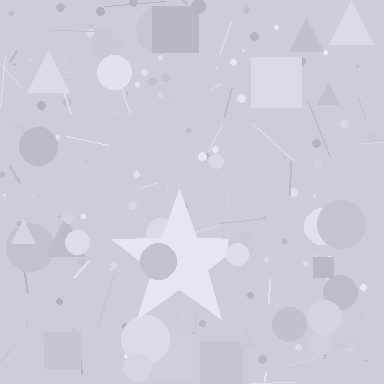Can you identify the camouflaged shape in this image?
The camouflaged shape is a star.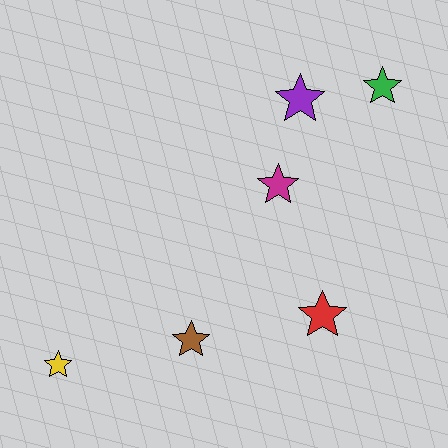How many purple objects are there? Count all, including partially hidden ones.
There is 1 purple object.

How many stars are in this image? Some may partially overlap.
There are 6 stars.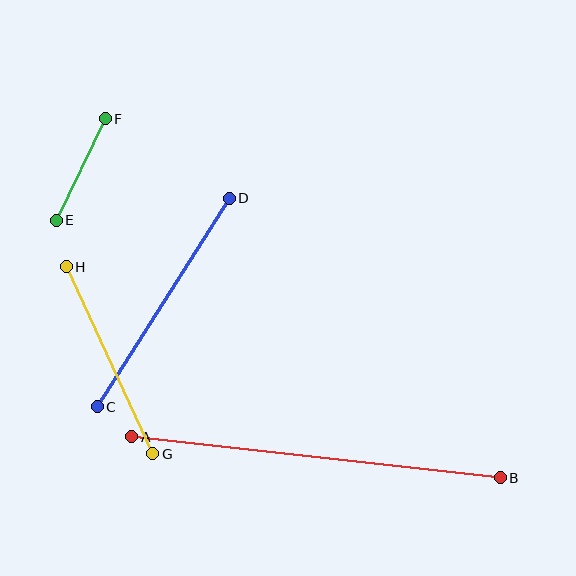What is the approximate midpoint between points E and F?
The midpoint is at approximately (81, 170) pixels.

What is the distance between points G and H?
The distance is approximately 206 pixels.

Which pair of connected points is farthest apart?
Points A and B are farthest apart.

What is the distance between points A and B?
The distance is approximately 371 pixels.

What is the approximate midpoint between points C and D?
The midpoint is at approximately (163, 302) pixels.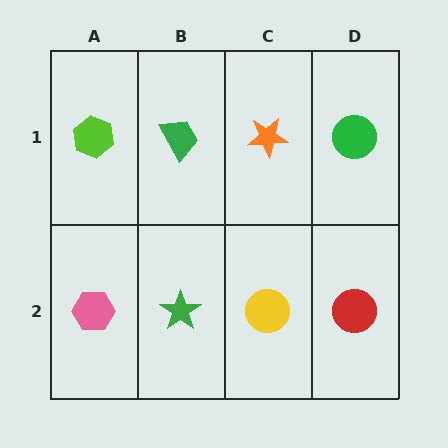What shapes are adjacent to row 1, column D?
A red circle (row 2, column D), an orange star (row 1, column C).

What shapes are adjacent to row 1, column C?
A yellow circle (row 2, column C), a green trapezoid (row 1, column B), a green circle (row 1, column D).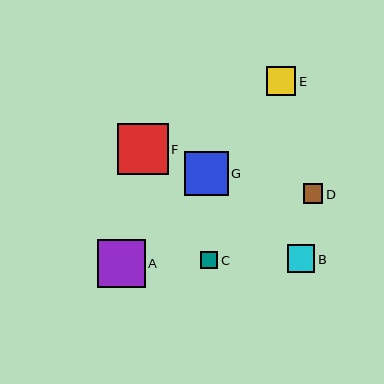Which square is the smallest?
Square C is the smallest with a size of approximately 17 pixels.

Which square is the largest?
Square F is the largest with a size of approximately 50 pixels.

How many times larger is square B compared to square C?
Square B is approximately 1.7 times the size of square C.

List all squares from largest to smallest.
From largest to smallest: F, A, G, E, B, D, C.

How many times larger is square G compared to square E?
Square G is approximately 1.5 times the size of square E.